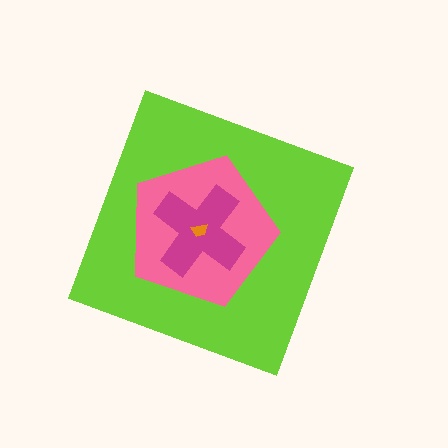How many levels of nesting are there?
4.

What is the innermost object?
The orange trapezoid.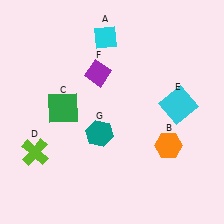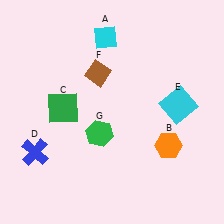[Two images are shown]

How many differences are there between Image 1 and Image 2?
There are 3 differences between the two images.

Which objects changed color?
D changed from lime to blue. F changed from purple to brown. G changed from teal to green.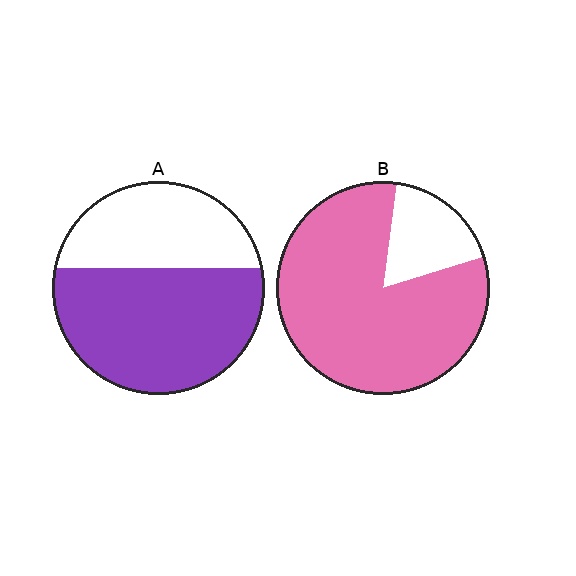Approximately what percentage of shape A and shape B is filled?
A is approximately 60% and B is approximately 80%.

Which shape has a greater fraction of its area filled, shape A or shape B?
Shape B.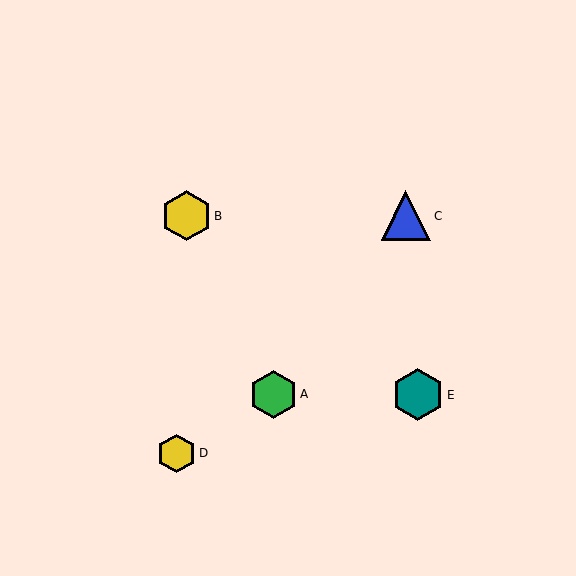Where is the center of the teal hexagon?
The center of the teal hexagon is at (418, 395).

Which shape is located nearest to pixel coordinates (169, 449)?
The yellow hexagon (labeled D) at (176, 453) is nearest to that location.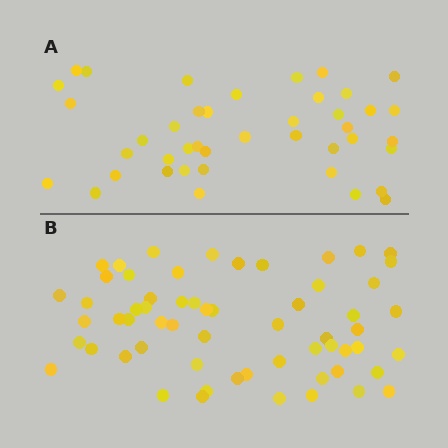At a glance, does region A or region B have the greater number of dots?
Region B (the bottom region) has more dots.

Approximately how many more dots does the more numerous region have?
Region B has approximately 20 more dots than region A.